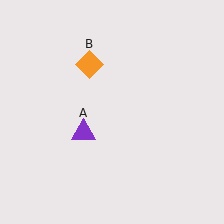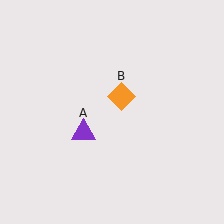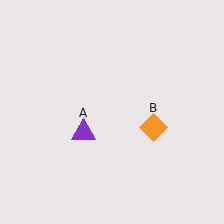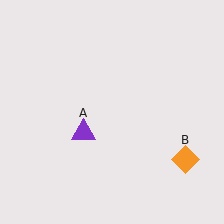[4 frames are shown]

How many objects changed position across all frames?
1 object changed position: orange diamond (object B).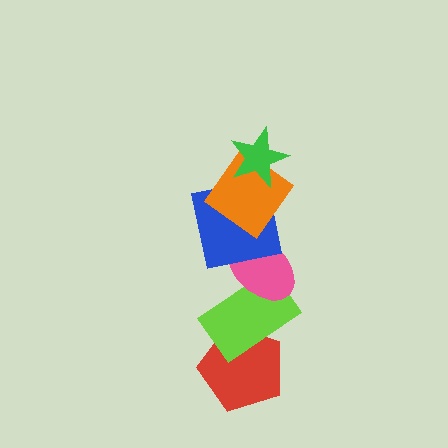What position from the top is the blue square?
The blue square is 3rd from the top.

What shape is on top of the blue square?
The orange diamond is on top of the blue square.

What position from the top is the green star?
The green star is 1st from the top.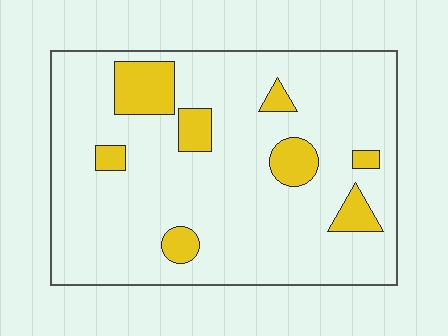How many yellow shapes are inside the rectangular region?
8.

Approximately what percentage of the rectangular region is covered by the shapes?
Approximately 15%.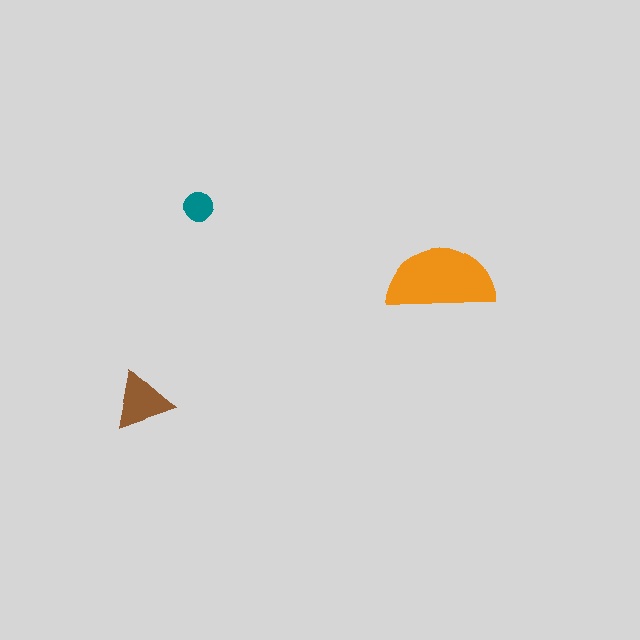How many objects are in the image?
There are 3 objects in the image.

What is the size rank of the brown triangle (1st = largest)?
2nd.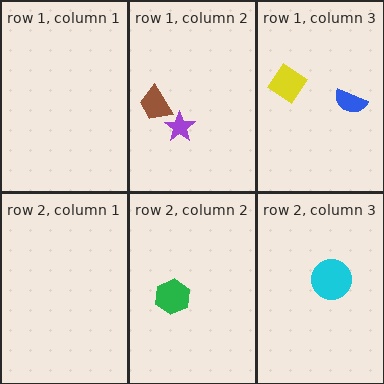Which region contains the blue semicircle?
The row 1, column 3 region.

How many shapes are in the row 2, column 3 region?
1.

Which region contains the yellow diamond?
The row 1, column 3 region.